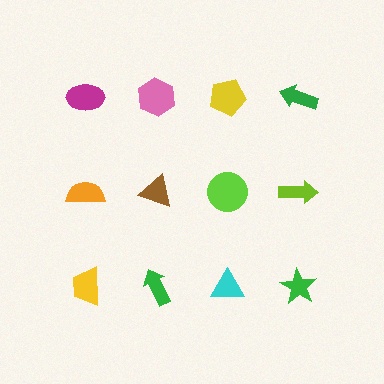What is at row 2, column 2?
A brown triangle.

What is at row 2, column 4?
A lime arrow.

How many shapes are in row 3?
4 shapes.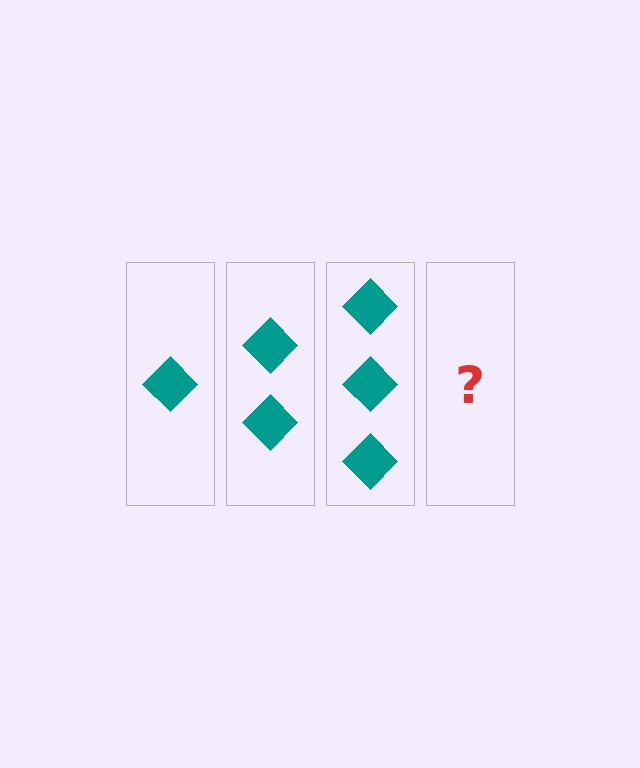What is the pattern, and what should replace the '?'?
The pattern is that each step adds one more diamond. The '?' should be 4 diamonds.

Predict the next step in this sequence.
The next step is 4 diamonds.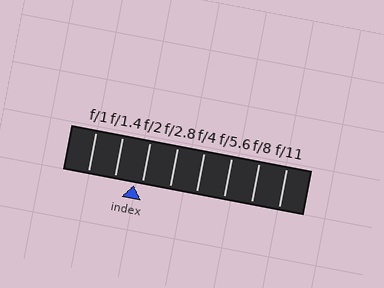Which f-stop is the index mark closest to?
The index mark is closest to f/2.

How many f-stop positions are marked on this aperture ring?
There are 8 f-stop positions marked.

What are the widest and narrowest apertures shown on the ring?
The widest aperture shown is f/1 and the narrowest is f/11.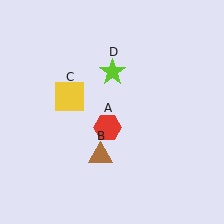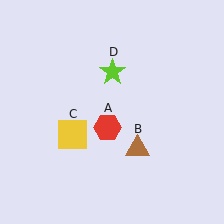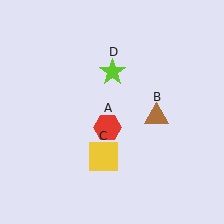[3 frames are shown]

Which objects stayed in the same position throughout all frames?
Red hexagon (object A) and lime star (object D) remained stationary.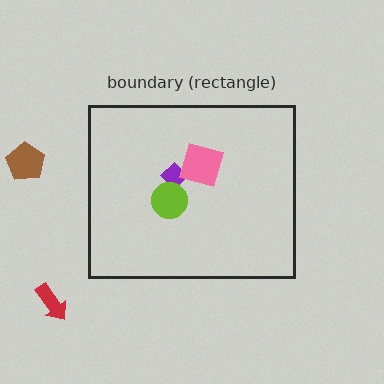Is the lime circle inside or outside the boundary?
Inside.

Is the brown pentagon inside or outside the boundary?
Outside.